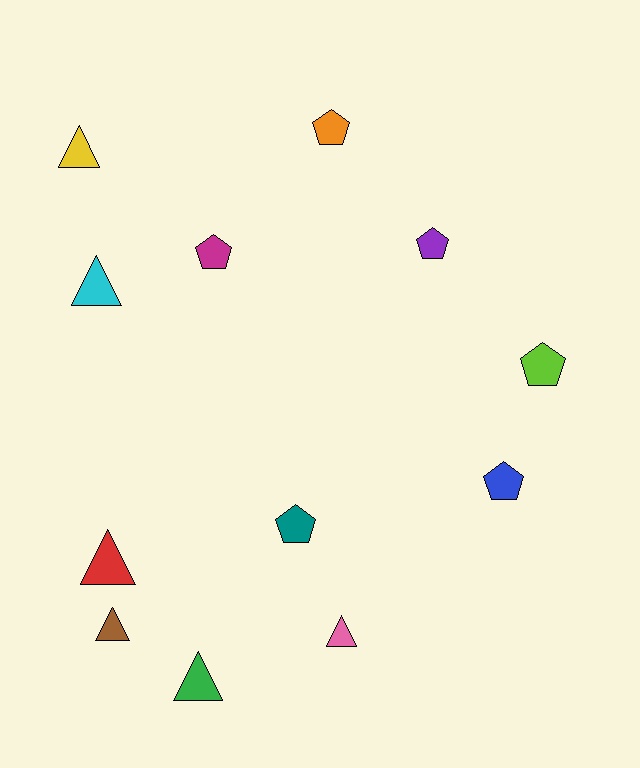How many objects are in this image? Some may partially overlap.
There are 12 objects.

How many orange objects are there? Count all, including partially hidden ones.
There is 1 orange object.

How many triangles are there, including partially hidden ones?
There are 6 triangles.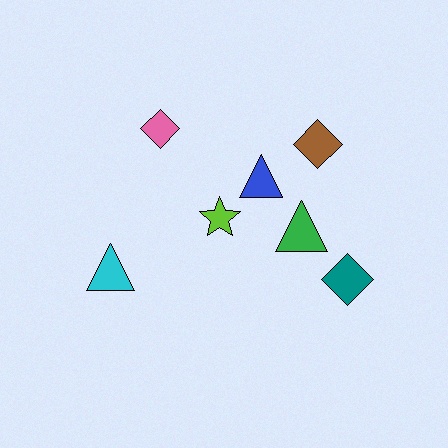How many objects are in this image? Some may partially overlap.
There are 7 objects.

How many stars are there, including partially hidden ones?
There is 1 star.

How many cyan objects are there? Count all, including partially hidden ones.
There is 1 cyan object.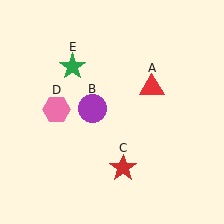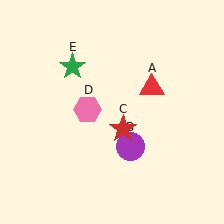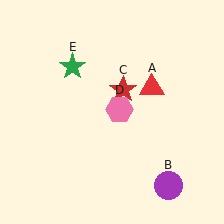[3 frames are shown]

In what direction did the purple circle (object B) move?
The purple circle (object B) moved down and to the right.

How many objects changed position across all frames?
3 objects changed position: purple circle (object B), red star (object C), pink hexagon (object D).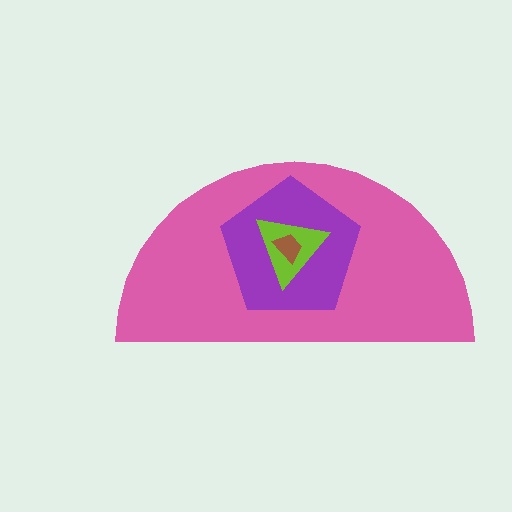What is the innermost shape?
The brown trapezoid.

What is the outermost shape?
The pink semicircle.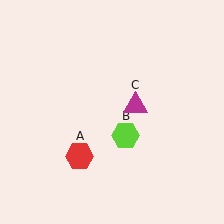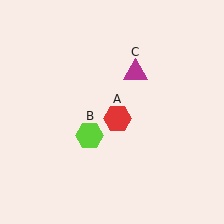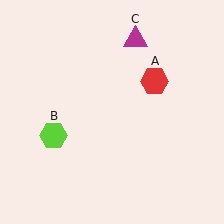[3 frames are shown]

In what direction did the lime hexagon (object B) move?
The lime hexagon (object B) moved left.